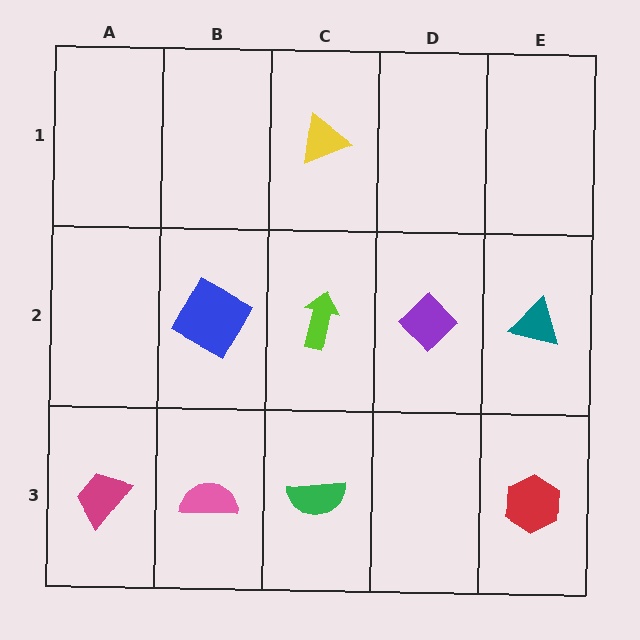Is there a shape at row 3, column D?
No, that cell is empty.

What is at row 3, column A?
A magenta trapezoid.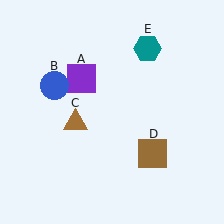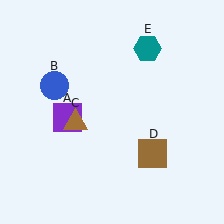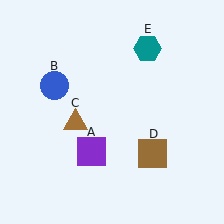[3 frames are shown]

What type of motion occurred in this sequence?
The purple square (object A) rotated counterclockwise around the center of the scene.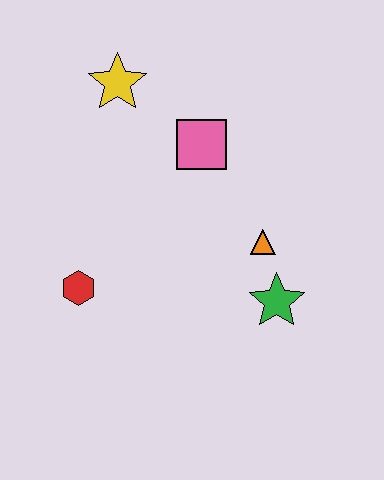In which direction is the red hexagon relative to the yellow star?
The red hexagon is below the yellow star.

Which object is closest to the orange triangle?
The green star is closest to the orange triangle.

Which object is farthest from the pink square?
The red hexagon is farthest from the pink square.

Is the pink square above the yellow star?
No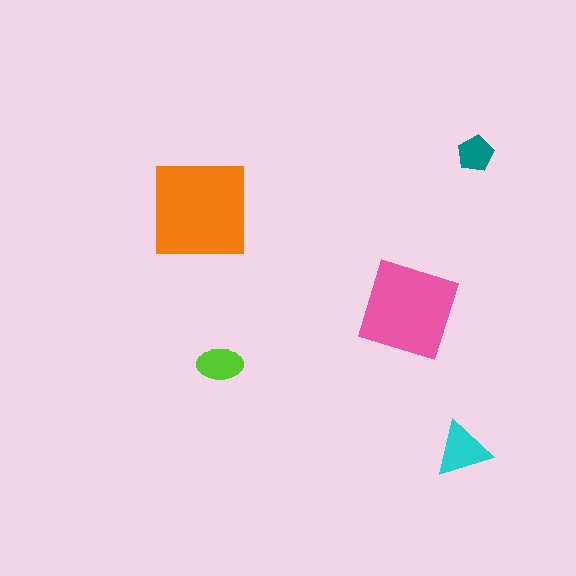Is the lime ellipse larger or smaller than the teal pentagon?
Larger.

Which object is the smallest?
The teal pentagon.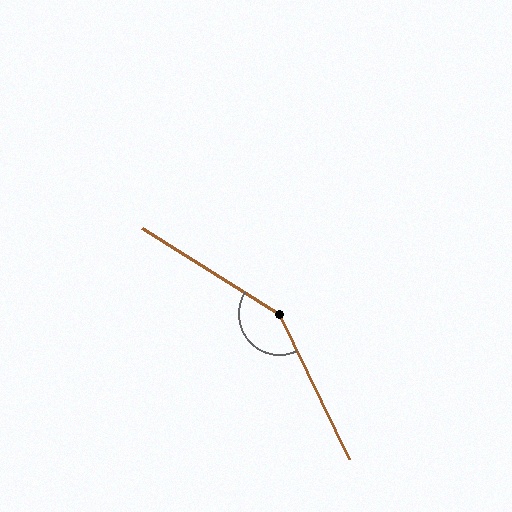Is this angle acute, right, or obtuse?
It is obtuse.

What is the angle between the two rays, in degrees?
Approximately 148 degrees.